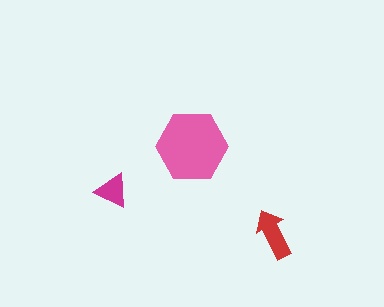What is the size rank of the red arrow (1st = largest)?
2nd.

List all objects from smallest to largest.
The magenta triangle, the red arrow, the pink hexagon.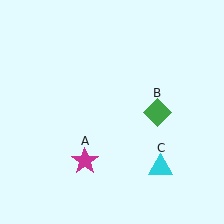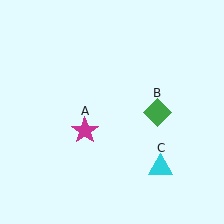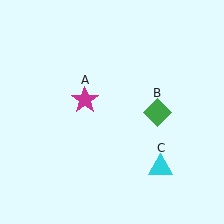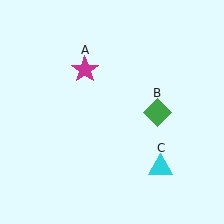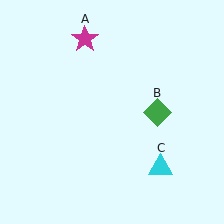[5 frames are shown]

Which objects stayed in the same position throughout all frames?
Green diamond (object B) and cyan triangle (object C) remained stationary.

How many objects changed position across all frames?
1 object changed position: magenta star (object A).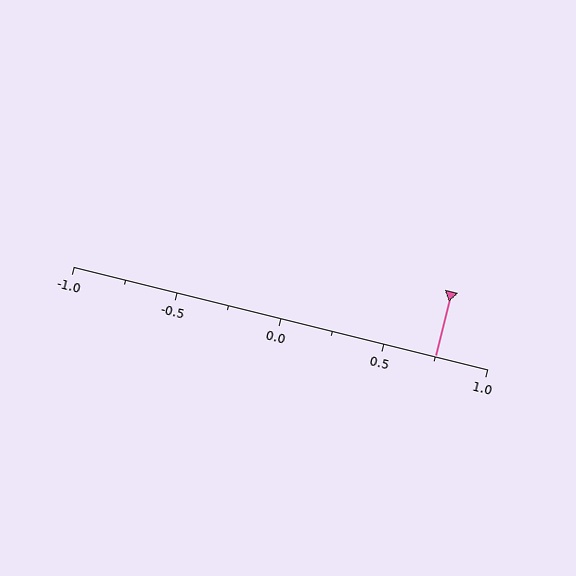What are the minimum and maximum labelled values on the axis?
The axis runs from -1.0 to 1.0.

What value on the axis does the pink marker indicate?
The marker indicates approximately 0.75.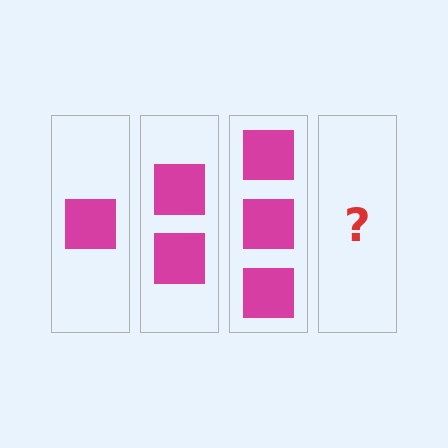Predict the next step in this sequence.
The next step is 4 squares.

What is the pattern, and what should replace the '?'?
The pattern is that each step adds one more square. The '?' should be 4 squares.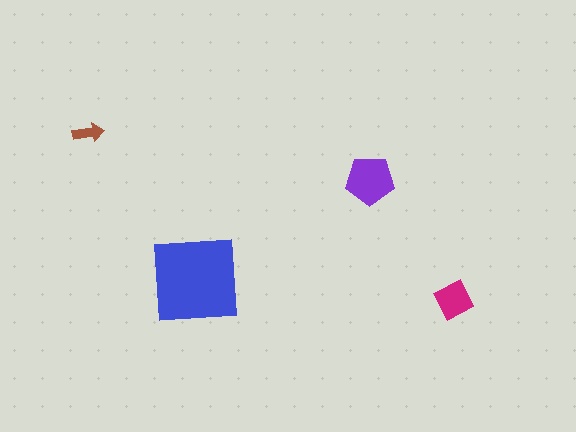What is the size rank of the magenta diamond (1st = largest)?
3rd.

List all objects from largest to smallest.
The blue square, the purple pentagon, the magenta diamond, the brown arrow.